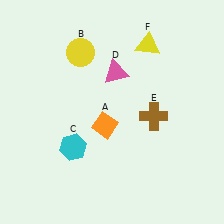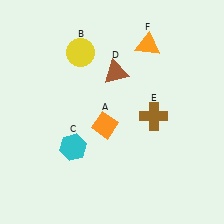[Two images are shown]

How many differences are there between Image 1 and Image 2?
There are 2 differences between the two images.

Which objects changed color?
D changed from pink to brown. F changed from yellow to orange.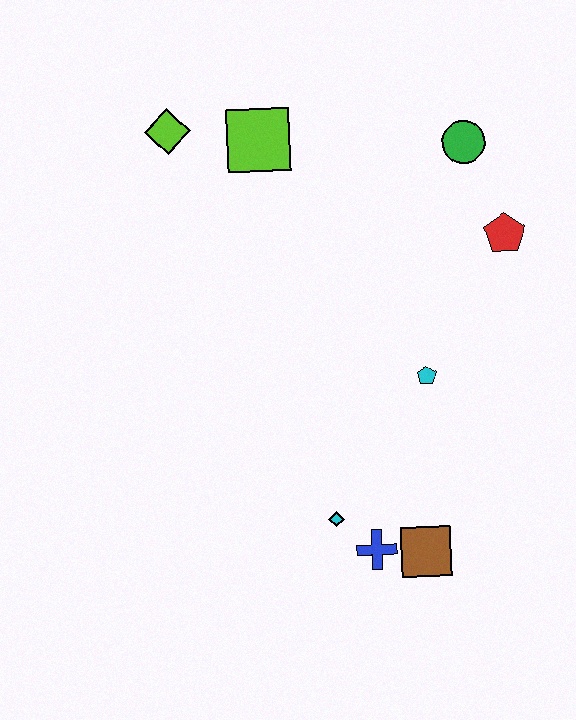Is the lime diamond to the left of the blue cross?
Yes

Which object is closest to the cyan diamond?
The blue cross is closest to the cyan diamond.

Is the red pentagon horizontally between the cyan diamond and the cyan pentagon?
No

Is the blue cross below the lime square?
Yes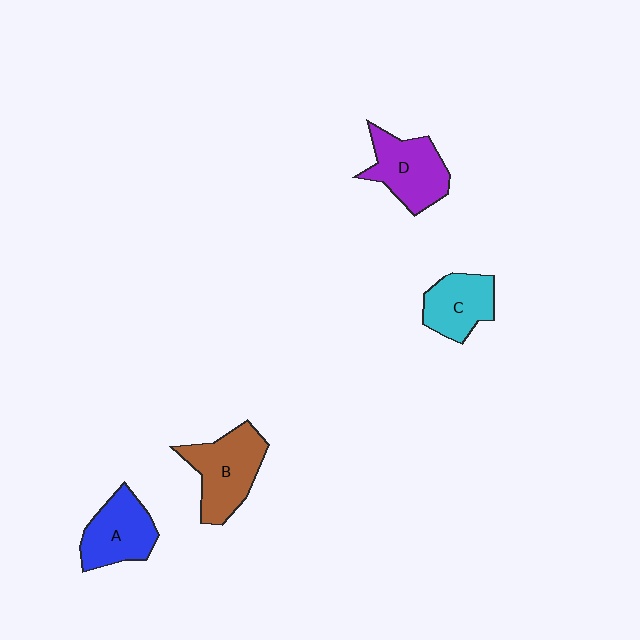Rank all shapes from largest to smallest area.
From largest to smallest: B (brown), D (purple), A (blue), C (cyan).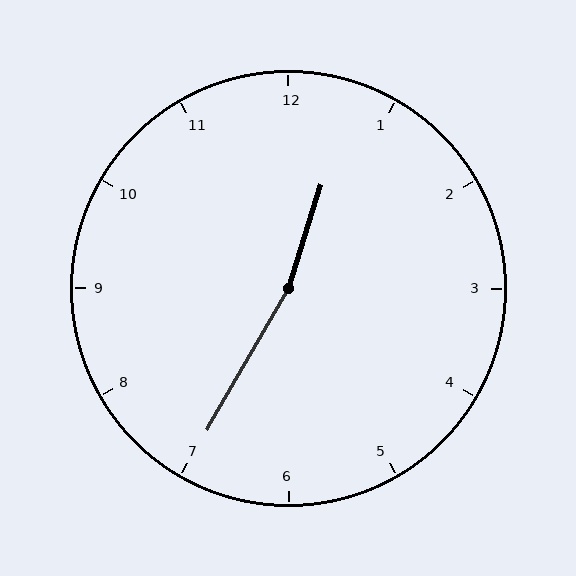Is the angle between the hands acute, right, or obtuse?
It is obtuse.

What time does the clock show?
12:35.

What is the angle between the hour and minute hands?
Approximately 168 degrees.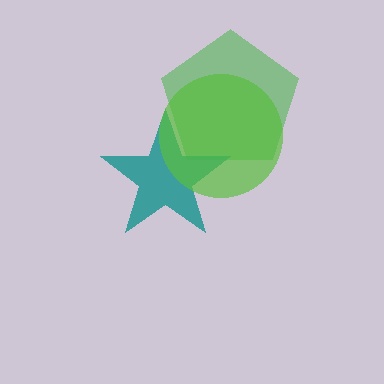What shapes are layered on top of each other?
The layered shapes are: a green pentagon, a teal star, a lime circle.